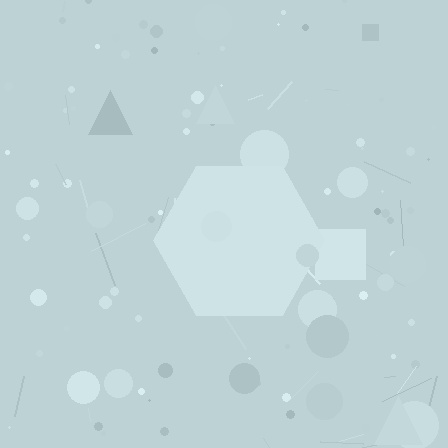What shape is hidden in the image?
A hexagon is hidden in the image.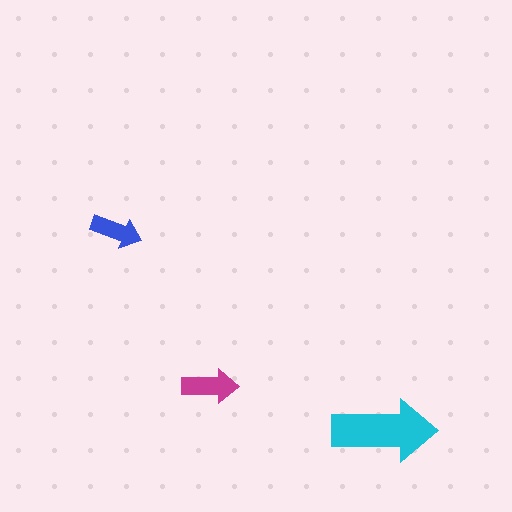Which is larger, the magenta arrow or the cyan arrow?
The cyan one.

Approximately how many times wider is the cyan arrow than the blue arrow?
About 2 times wider.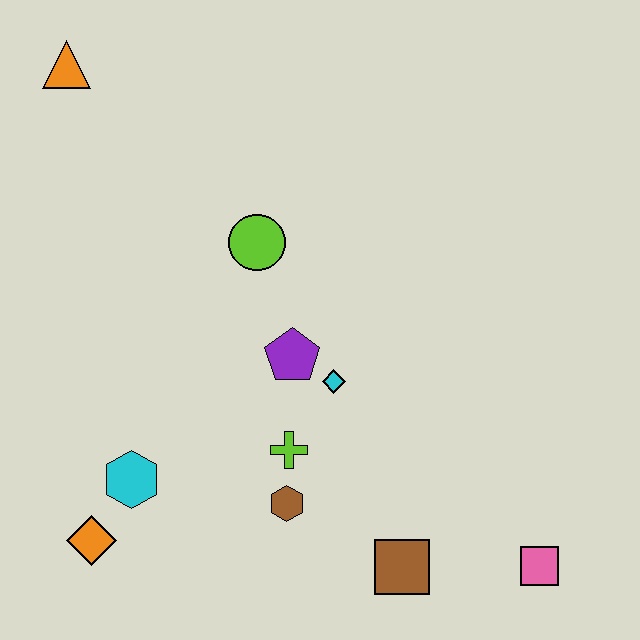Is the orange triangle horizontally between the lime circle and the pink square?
No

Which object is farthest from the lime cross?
The orange triangle is farthest from the lime cross.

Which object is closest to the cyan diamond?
The purple pentagon is closest to the cyan diamond.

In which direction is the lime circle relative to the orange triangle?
The lime circle is to the right of the orange triangle.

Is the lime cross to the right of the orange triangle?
Yes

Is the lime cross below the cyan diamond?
Yes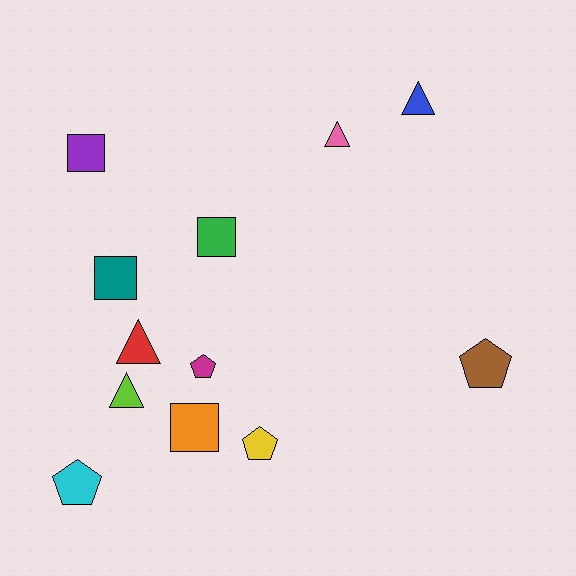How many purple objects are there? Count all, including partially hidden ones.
There is 1 purple object.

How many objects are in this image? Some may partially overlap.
There are 12 objects.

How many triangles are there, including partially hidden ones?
There are 4 triangles.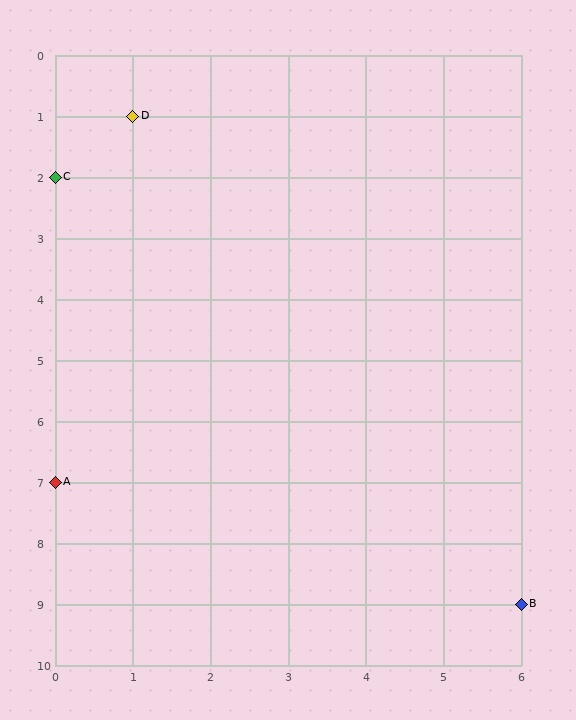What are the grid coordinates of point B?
Point B is at grid coordinates (6, 9).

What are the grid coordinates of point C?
Point C is at grid coordinates (0, 2).